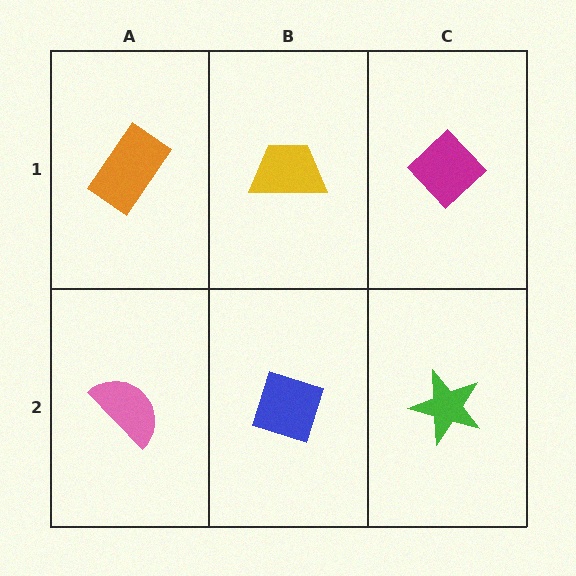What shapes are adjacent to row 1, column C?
A green star (row 2, column C), a yellow trapezoid (row 1, column B).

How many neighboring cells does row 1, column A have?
2.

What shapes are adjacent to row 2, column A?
An orange rectangle (row 1, column A), a blue diamond (row 2, column B).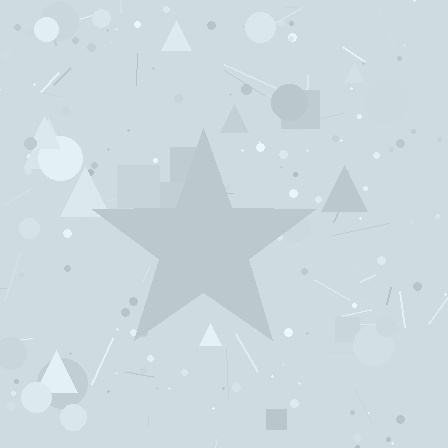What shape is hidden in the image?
A star is hidden in the image.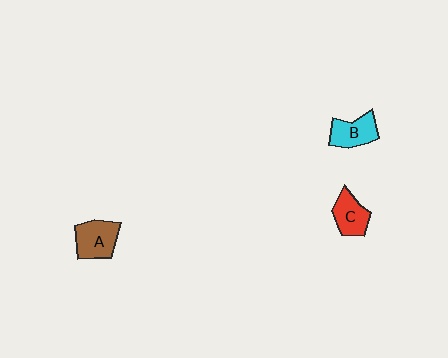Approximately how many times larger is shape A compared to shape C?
Approximately 1.2 times.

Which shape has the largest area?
Shape A (brown).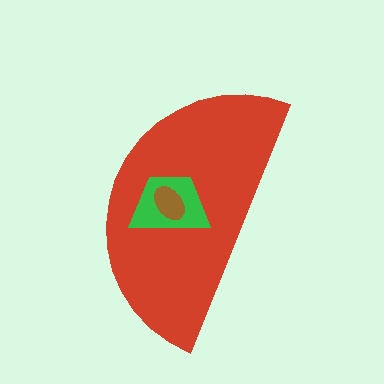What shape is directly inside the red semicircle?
The green trapezoid.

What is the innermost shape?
The brown ellipse.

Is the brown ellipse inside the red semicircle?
Yes.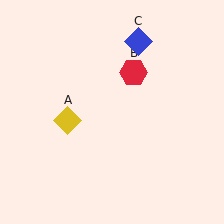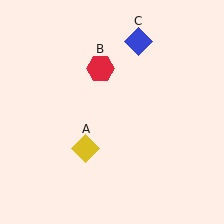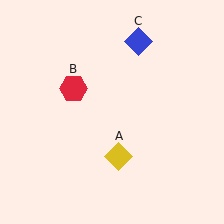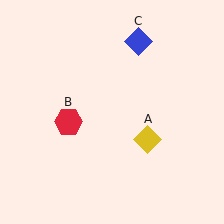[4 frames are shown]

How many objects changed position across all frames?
2 objects changed position: yellow diamond (object A), red hexagon (object B).